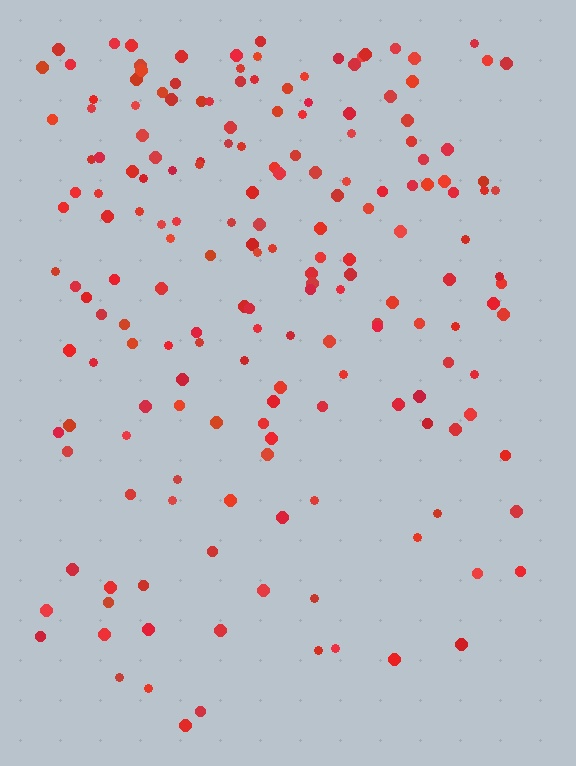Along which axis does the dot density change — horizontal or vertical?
Vertical.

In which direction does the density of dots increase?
From bottom to top, with the top side densest.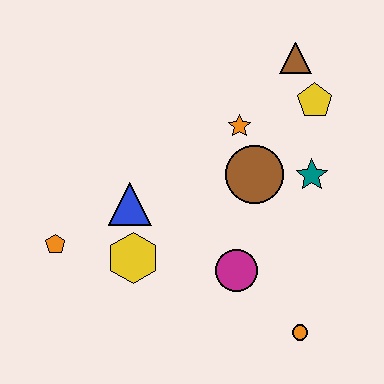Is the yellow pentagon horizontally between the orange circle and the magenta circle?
No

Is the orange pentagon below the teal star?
Yes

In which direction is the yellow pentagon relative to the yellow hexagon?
The yellow pentagon is to the right of the yellow hexagon.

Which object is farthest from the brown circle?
The orange pentagon is farthest from the brown circle.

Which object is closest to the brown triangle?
The yellow pentagon is closest to the brown triangle.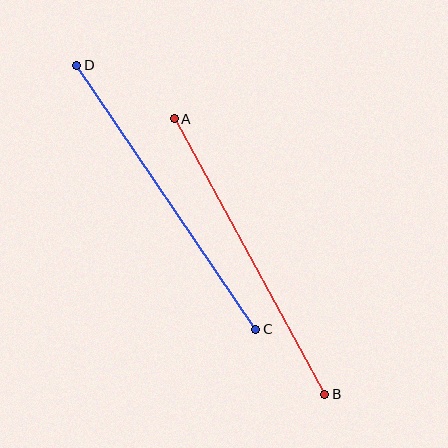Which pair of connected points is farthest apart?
Points C and D are farthest apart.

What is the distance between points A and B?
The distance is approximately 314 pixels.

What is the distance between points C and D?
The distance is approximately 319 pixels.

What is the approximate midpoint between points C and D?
The midpoint is at approximately (166, 197) pixels.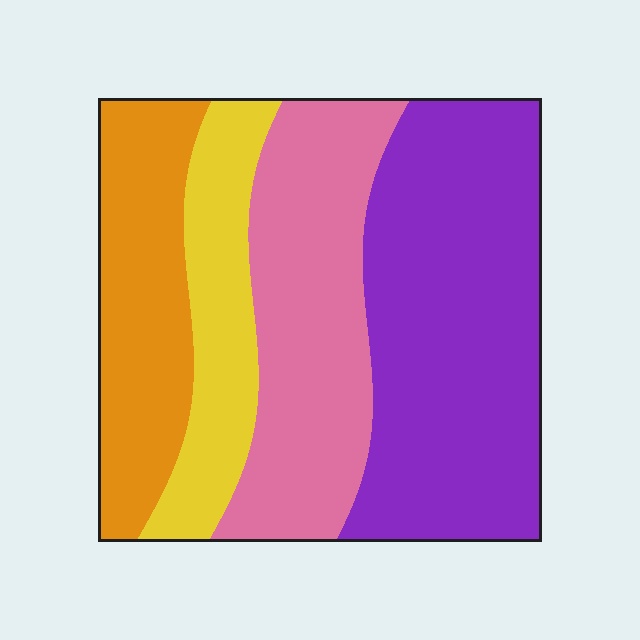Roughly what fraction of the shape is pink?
Pink covers about 25% of the shape.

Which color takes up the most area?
Purple, at roughly 40%.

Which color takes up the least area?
Yellow, at roughly 15%.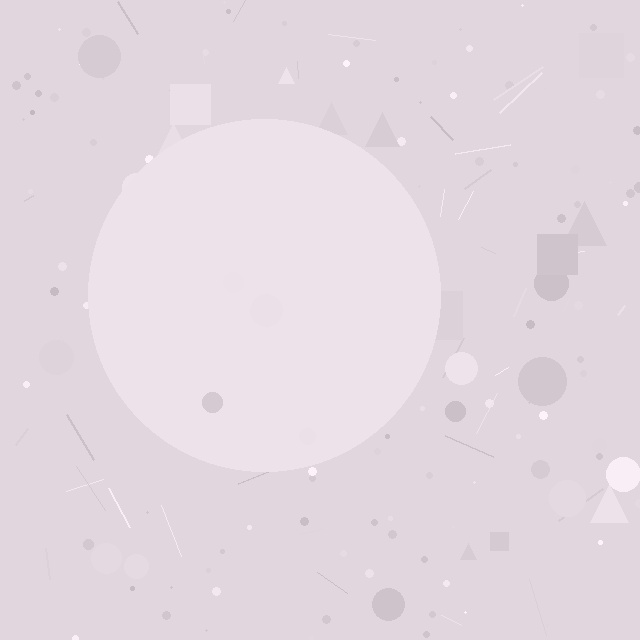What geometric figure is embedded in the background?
A circle is embedded in the background.